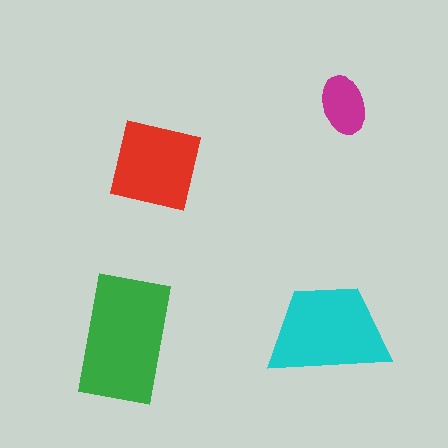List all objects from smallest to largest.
The magenta ellipse, the red square, the cyan trapezoid, the green rectangle.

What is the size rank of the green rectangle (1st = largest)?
1st.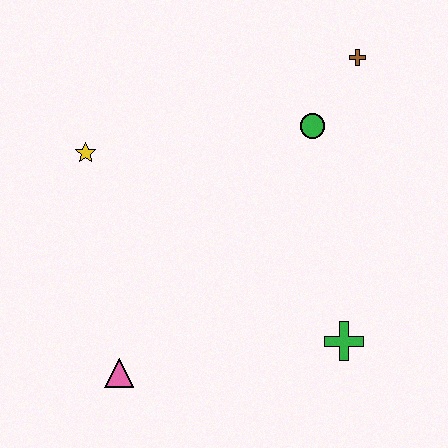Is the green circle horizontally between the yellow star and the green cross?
Yes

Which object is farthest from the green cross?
The yellow star is farthest from the green cross.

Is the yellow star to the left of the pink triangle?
Yes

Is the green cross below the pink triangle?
No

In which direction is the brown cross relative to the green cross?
The brown cross is above the green cross.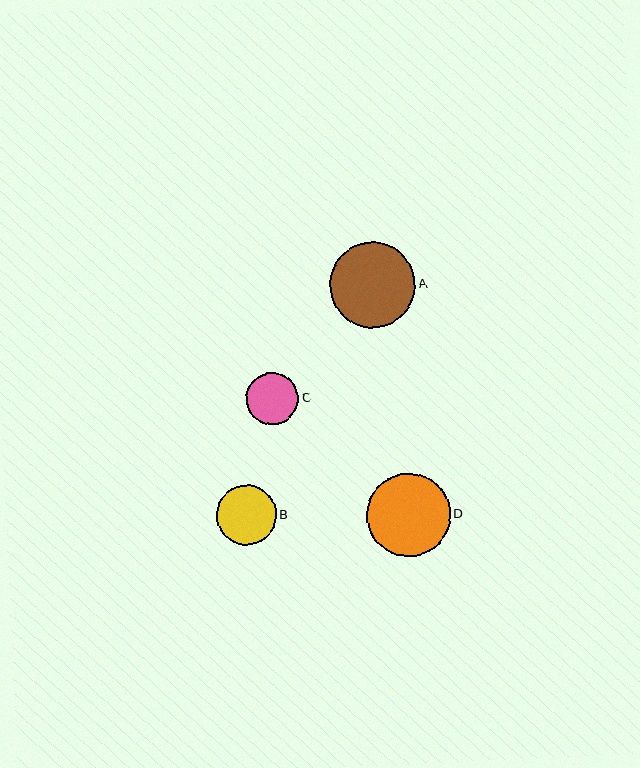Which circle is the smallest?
Circle C is the smallest with a size of approximately 52 pixels.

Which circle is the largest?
Circle A is the largest with a size of approximately 85 pixels.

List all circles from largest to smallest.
From largest to smallest: A, D, B, C.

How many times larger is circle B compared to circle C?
Circle B is approximately 1.2 times the size of circle C.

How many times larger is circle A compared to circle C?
Circle A is approximately 1.7 times the size of circle C.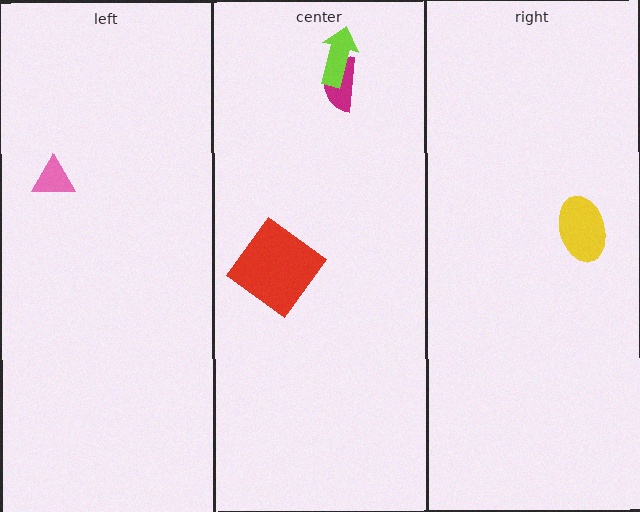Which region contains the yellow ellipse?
The right region.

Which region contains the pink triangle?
The left region.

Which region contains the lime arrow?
The center region.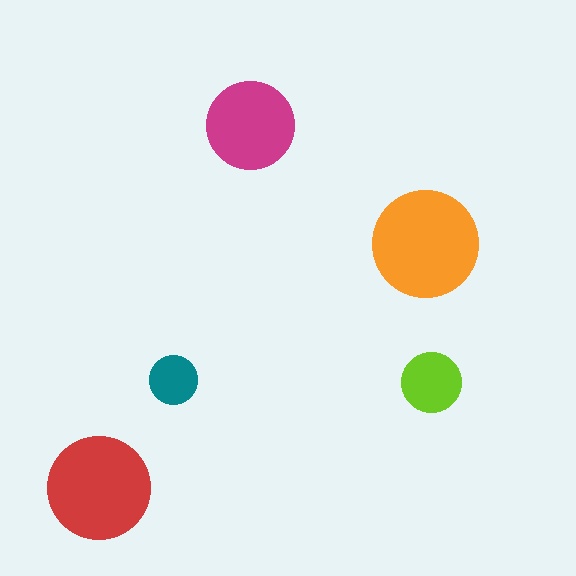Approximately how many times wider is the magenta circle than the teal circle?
About 2 times wider.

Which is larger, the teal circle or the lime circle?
The lime one.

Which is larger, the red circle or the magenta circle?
The red one.